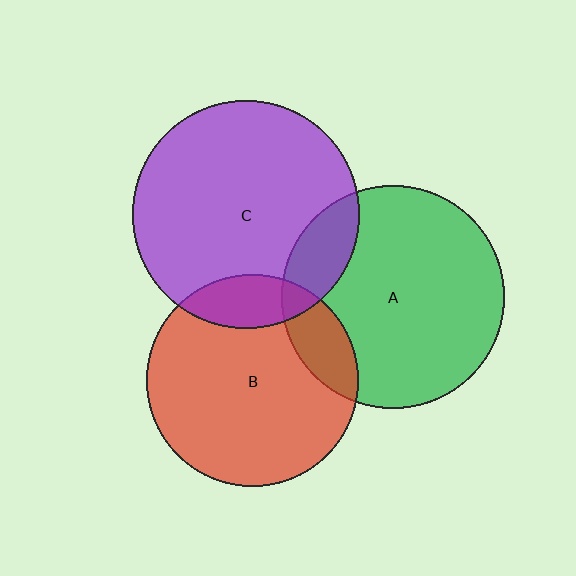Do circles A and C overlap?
Yes.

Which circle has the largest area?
Circle C (purple).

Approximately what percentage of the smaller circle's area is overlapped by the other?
Approximately 15%.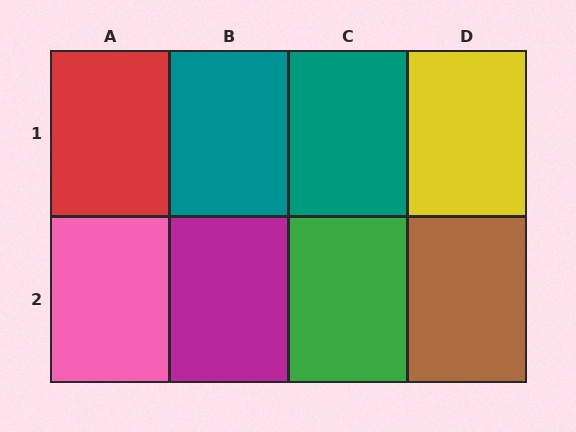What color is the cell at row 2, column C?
Green.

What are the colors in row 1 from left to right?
Red, teal, teal, yellow.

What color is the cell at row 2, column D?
Brown.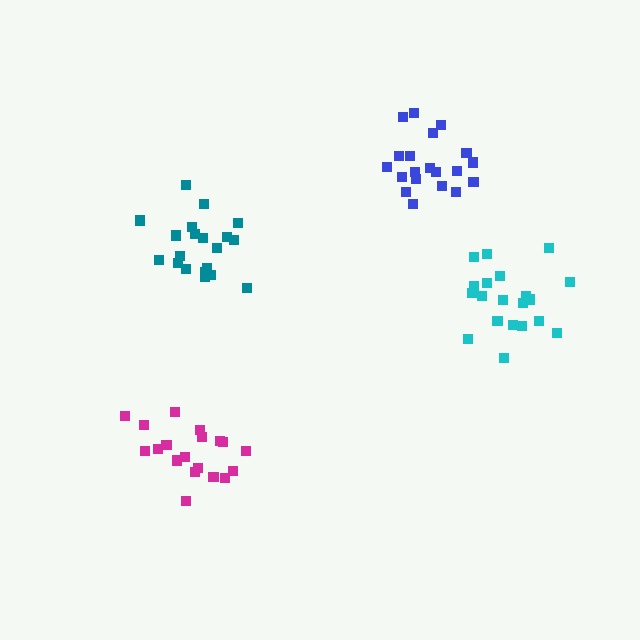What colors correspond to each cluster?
The clusters are colored: blue, teal, cyan, magenta.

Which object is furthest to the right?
The cyan cluster is rightmost.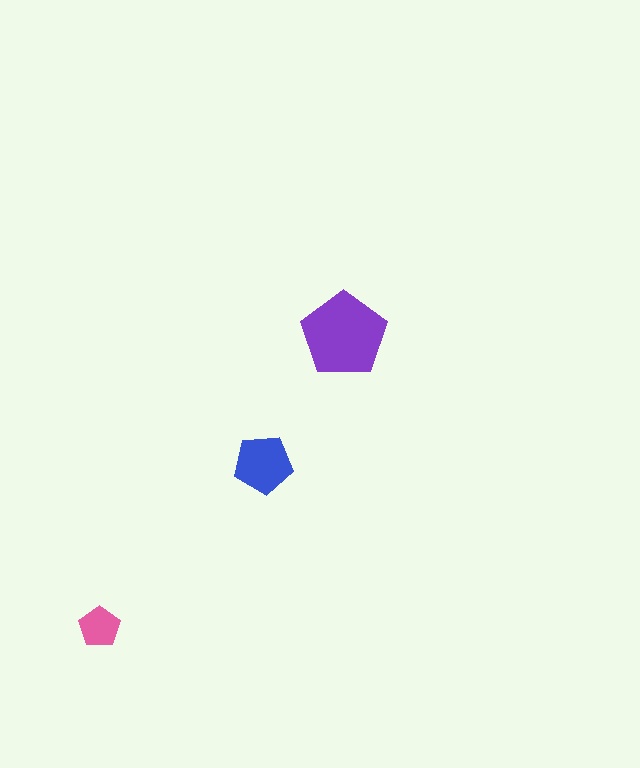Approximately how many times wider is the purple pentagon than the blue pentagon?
About 1.5 times wider.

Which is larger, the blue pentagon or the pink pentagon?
The blue one.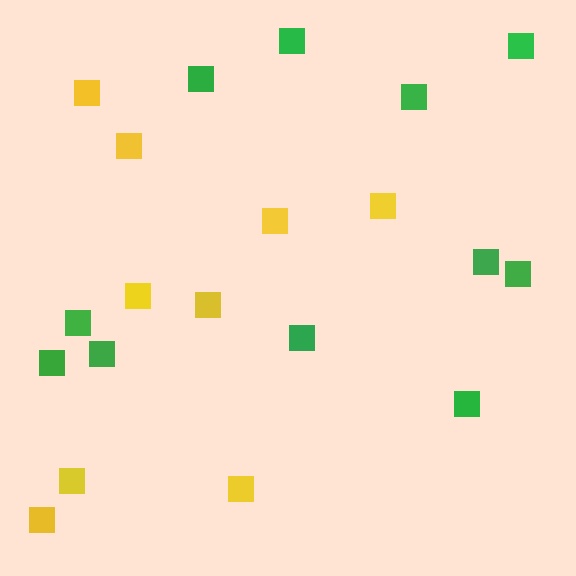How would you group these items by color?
There are 2 groups: one group of yellow squares (9) and one group of green squares (11).